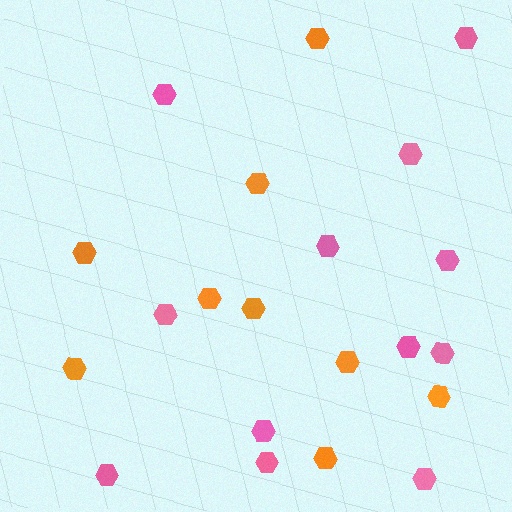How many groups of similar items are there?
There are 2 groups: one group of orange hexagons (9) and one group of pink hexagons (12).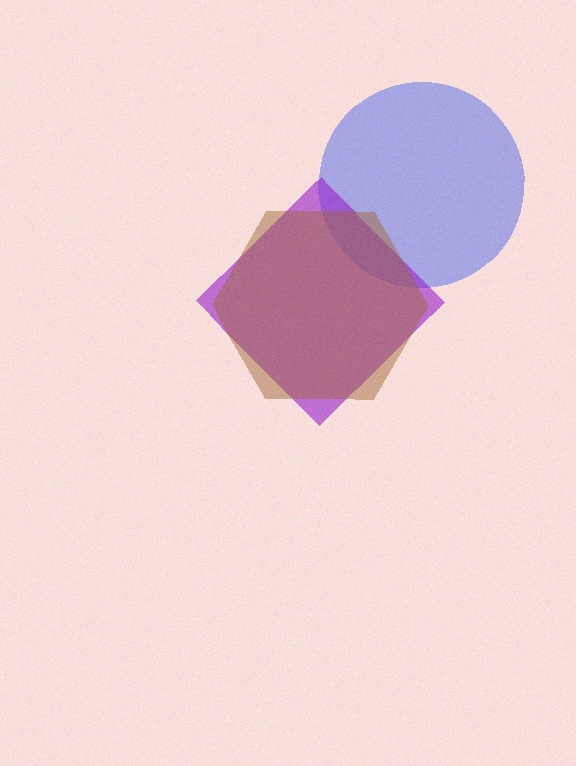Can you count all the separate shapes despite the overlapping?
Yes, there are 3 separate shapes.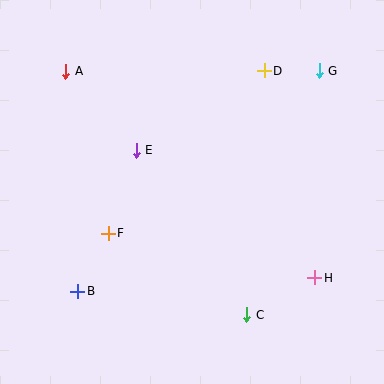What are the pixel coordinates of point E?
Point E is at (136, 150).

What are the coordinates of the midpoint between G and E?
The midpoint between G and E is at (228, 111).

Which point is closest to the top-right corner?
Point G is closest to the top-right corner.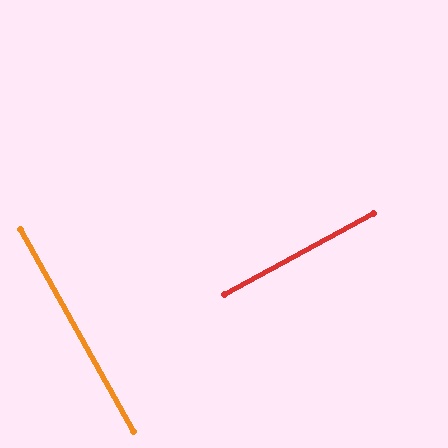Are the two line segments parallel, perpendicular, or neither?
Perpendicular — they meet at approximately 89°.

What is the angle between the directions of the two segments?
Approximately 89 degrees.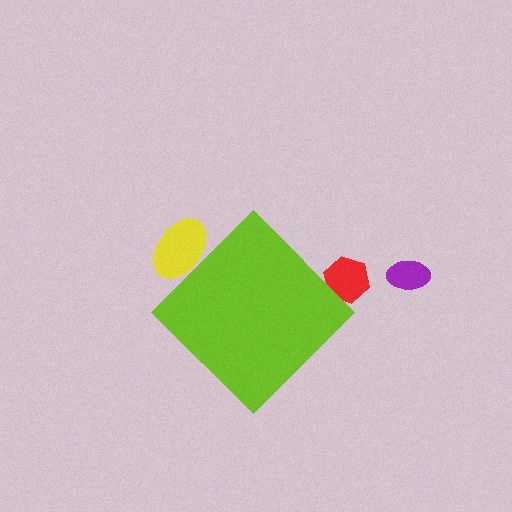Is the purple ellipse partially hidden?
No, the purple ellipse is fully visible.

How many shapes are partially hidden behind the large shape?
2 shapes are partially hidden.